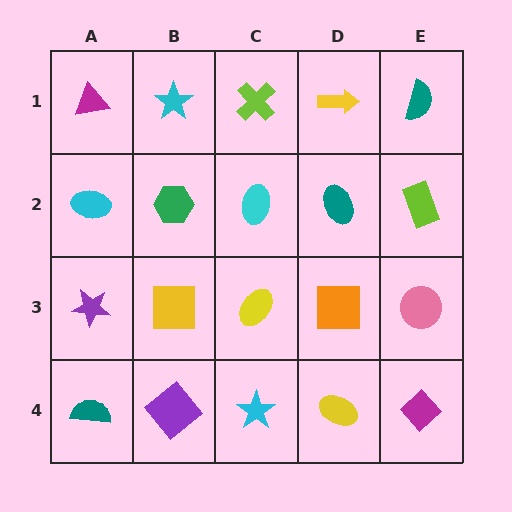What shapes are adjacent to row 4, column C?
A yellow ellipse (row 3, column C), a purple diamond (row 4, column B), a yellow ellipse (row 4, column D).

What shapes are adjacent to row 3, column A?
A cyan ellipse (row 2, column A), a teal semicircle (row 4, column A), a yellow square (row 3, column B).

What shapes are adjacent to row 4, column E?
A pink circle (row 3, column E), a yellow ellipse (row 4, column D).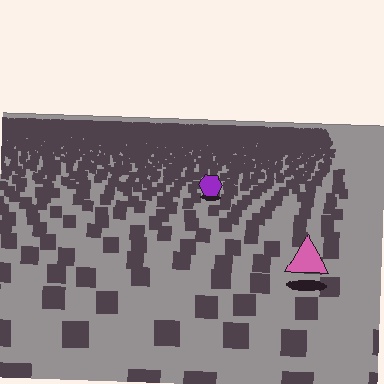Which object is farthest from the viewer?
The purple hexagon is farthest from the viewer. It appears smaller and the ground texture around it is denser.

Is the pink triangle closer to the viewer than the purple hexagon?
Yes. The pink triangle is closer — you can tell from the texture gradient: the ground texture is coarser near it.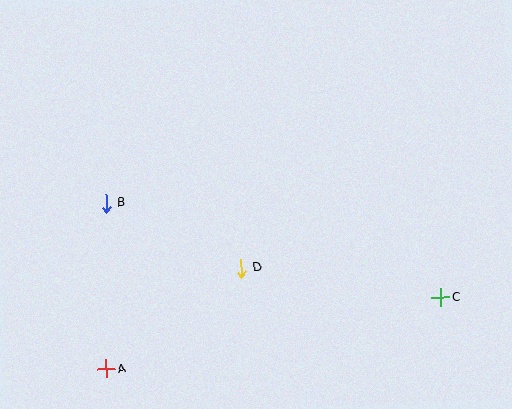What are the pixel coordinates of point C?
Point C is at (441, 298).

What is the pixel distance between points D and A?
The distance between D and A is 169 pixels.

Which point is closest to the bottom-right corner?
Point C is closest to the bottom-right corner.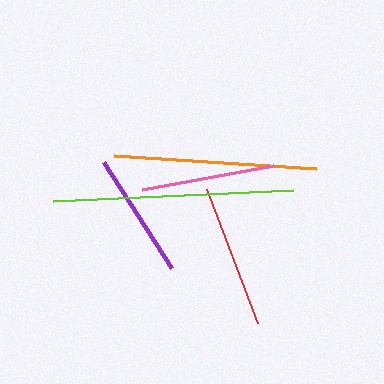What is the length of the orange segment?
The orange segment is approximately 203 pixels long.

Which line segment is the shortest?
The purple line is the shortest at approximately 126 pixels.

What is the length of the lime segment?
The lime segment is approximately 240 pixels long.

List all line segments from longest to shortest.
From longest to shortest: lime, orange, red, pink, purple.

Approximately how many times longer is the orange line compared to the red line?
The orange line is approximately 1.4 times the length of the red line.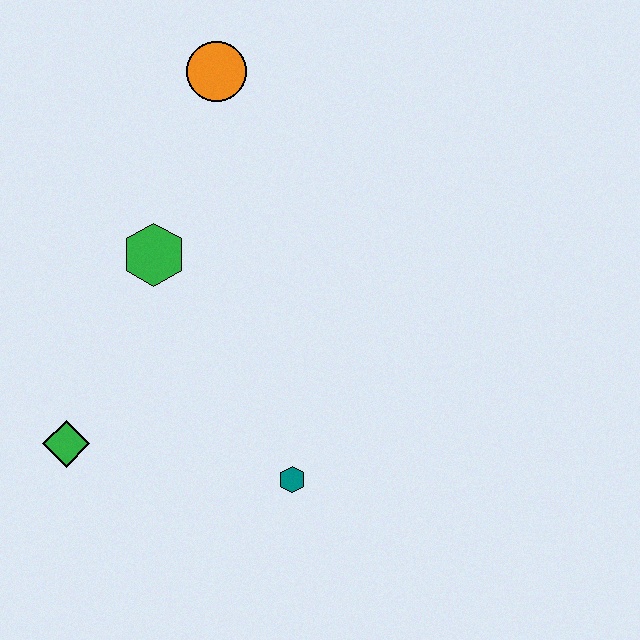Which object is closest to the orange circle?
The green hexagon is closest to the orange circle.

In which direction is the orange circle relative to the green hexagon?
The orange circle is above the green hexagon.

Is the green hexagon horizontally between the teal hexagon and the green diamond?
Yes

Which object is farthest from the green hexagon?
The teal hexagon is farthest from the green hexagon.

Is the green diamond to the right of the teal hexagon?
No